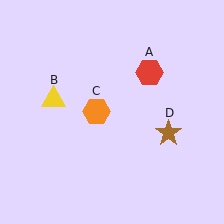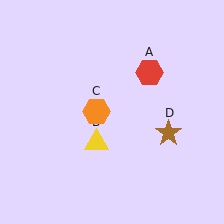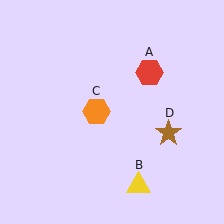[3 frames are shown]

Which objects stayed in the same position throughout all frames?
Red hexagon (object A) and orange hexagon (object C) and brown star (object D) remained stationary.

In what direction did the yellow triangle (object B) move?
The yellow triangle (object B) moved down and to the right.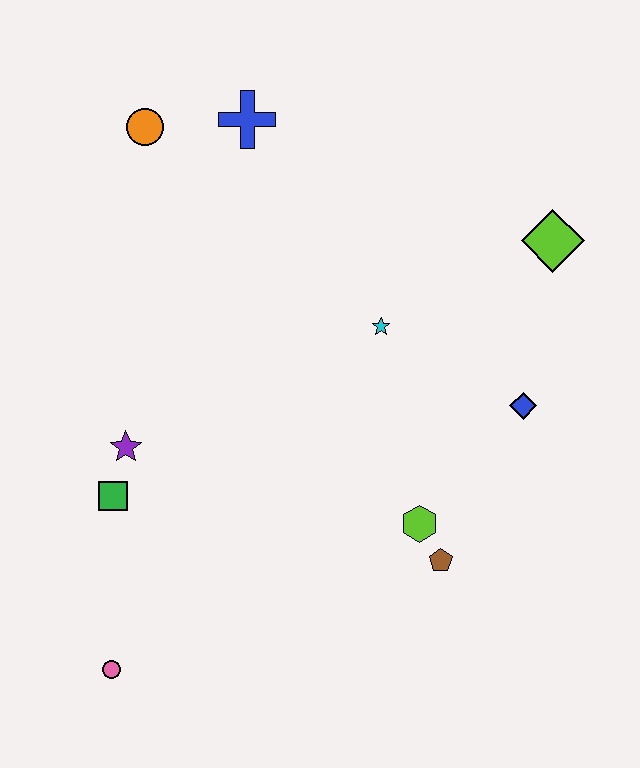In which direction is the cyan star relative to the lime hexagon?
The cyan star is above the lime hexagon.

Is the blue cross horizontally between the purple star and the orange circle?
No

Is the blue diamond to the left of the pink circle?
No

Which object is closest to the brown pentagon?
The lime hexagon is closest to the brown pentagon.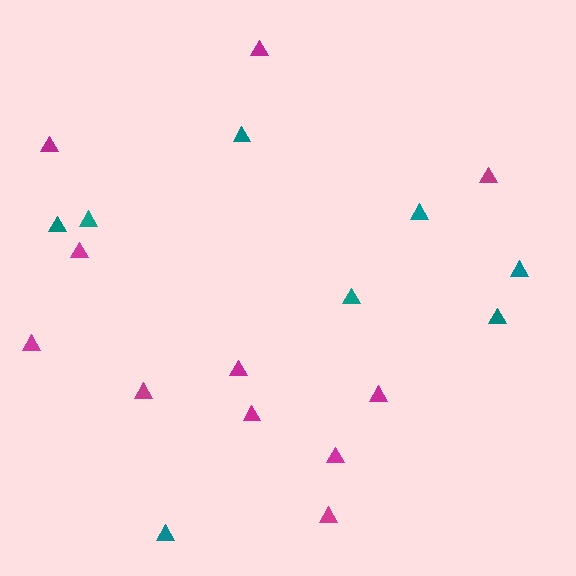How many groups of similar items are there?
There are 2 groups: one group of magenta triangles (11) and one group of teal triangles (8).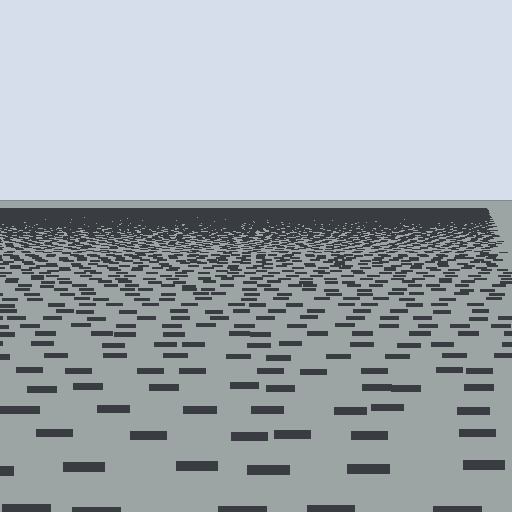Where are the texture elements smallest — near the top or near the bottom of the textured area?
Near the top.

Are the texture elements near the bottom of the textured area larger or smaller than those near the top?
Larger. Near the bottom, elements are closer to the viewer and appear at a bigger on-screen size.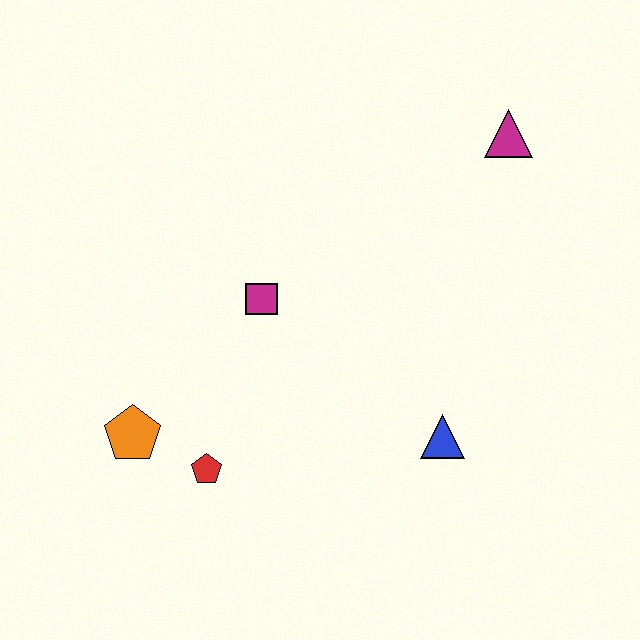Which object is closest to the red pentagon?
The orange pentagon is closest to the red pentagon.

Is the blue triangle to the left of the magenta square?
No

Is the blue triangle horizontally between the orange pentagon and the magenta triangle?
Yes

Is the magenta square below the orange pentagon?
No